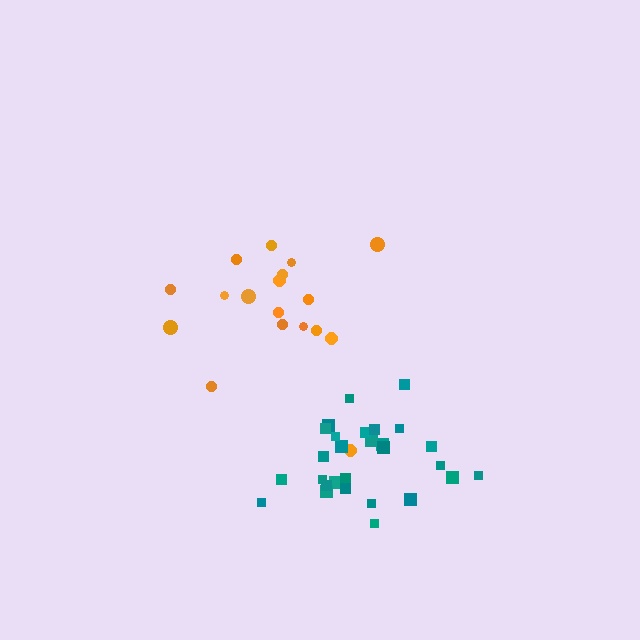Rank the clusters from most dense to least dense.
teal, orange.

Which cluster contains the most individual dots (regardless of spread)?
Teal (28).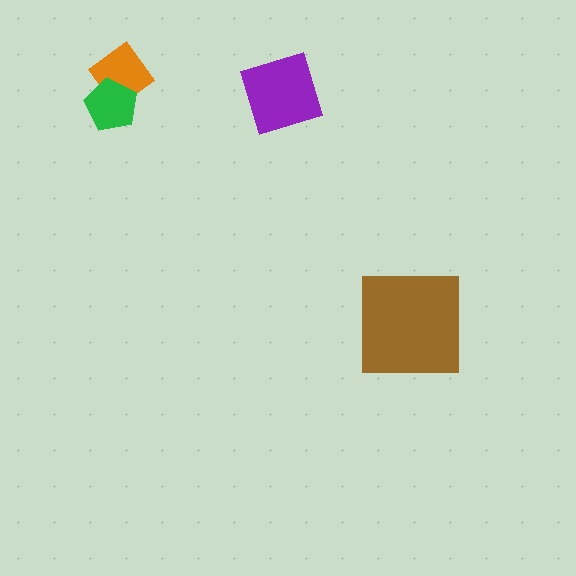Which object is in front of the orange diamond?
The green pentagon is in front of the orange diamond.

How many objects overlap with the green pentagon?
1 object overlaps with the green pentagon.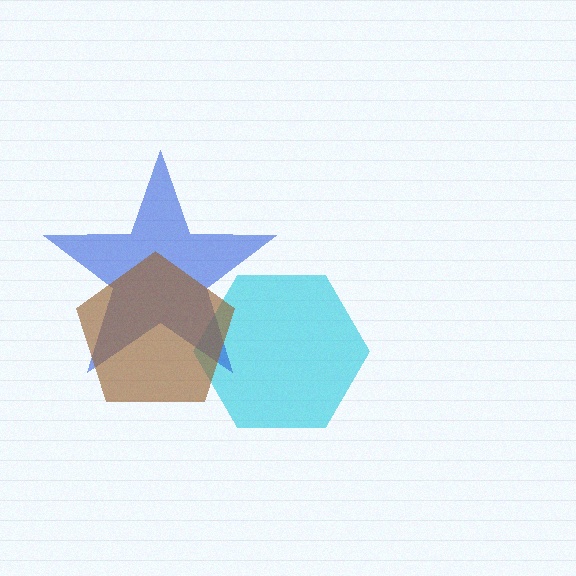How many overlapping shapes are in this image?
There are 3 overlapping shapes in the image.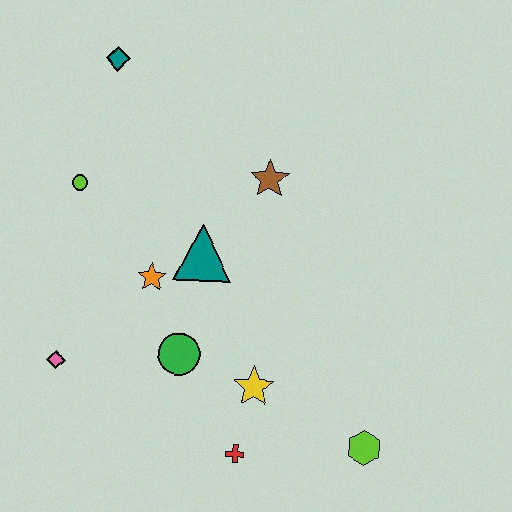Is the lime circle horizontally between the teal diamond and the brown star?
No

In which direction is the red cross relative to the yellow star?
The red cross is below the yellow star.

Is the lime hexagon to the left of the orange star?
No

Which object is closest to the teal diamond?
The lime circle is closest to the teal diamond.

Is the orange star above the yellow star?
Yes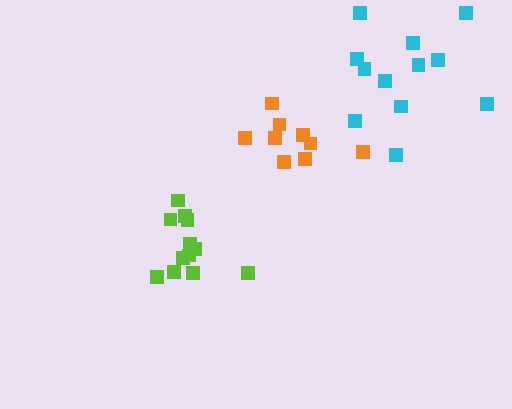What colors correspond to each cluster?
The clusters are colored: lime, orange, cyan.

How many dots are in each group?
Group 1: 12 dots, Group 2: 9 dots, Group 3: 12 dots (33 total).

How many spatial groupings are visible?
There are 3 spatial groupings.